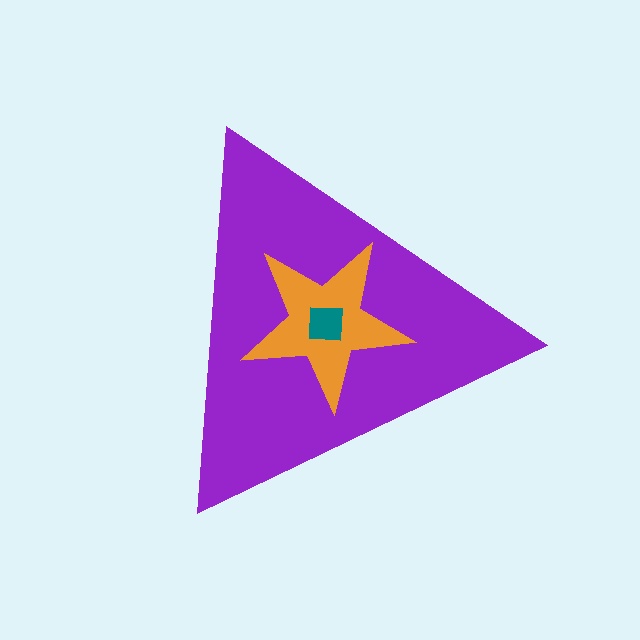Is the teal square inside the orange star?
Yes.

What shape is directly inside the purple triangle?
The orange star.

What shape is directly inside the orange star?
The teal square.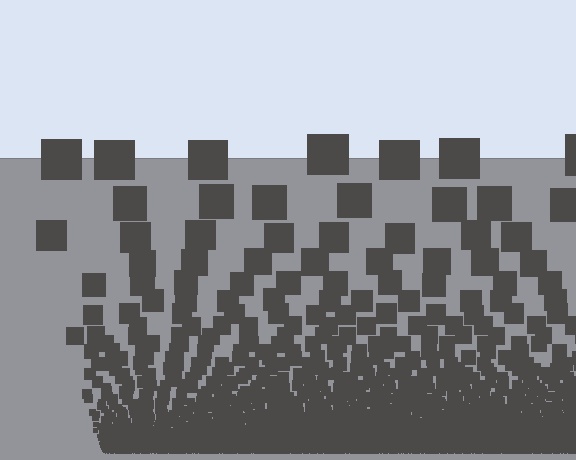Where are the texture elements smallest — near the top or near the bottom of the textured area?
Near the bottom.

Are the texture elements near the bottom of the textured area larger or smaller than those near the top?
Smaller. The gradient is inverted — elements near the bottom are smaller and denser.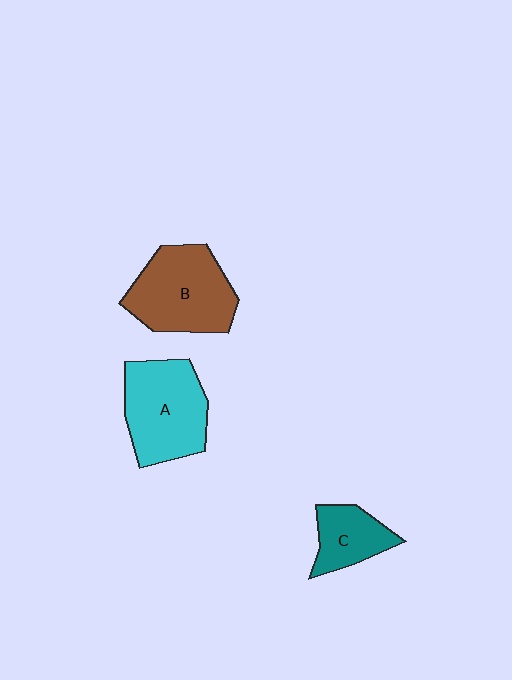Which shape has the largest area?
Shape B (brown).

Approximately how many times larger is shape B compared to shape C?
Approximately 1.9 times.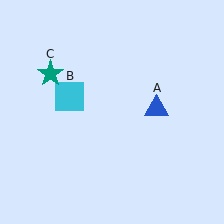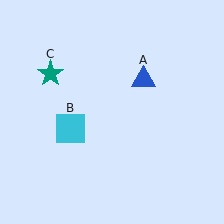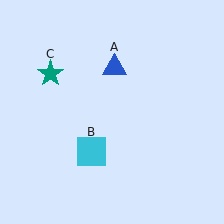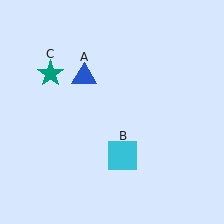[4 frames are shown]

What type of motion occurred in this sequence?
The blue triangle (object A), cyan square (object B) rotated counterclockwise around the center of the scene.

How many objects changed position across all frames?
2 objects changed position: blue triangle (object A), cyan square (object B).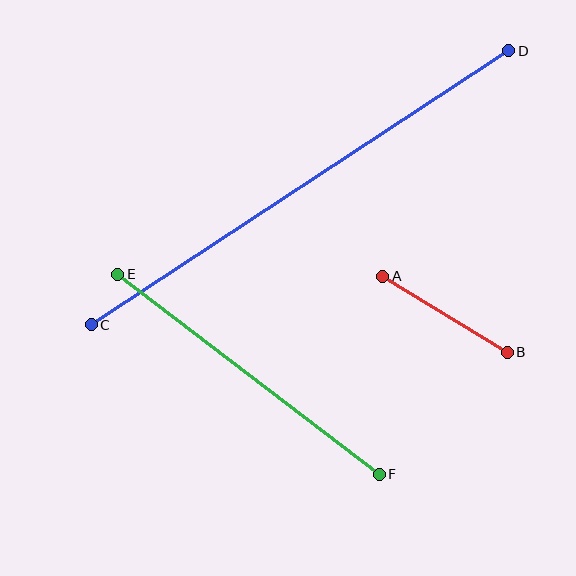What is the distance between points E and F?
The distance is approximately 329 pixels.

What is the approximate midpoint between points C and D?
The midpoint is at approximately (300, 188) pixels.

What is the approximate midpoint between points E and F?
The midpoint is at approximately (248, 374) pixels.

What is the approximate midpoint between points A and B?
The midpoint is at approximately (445, 314) pixels.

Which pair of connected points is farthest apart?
Points C and D are farthest apart.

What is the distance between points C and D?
The distance is approximately 499 pixels.